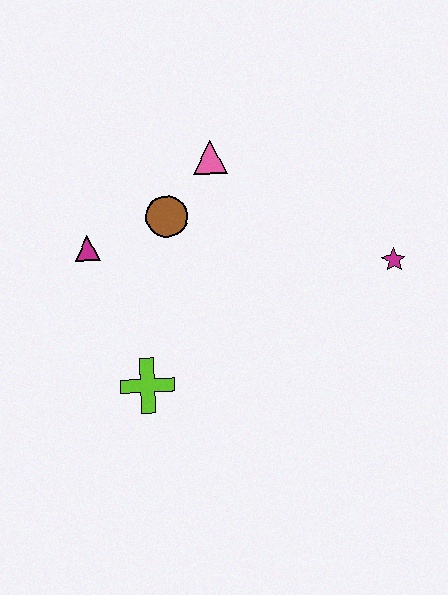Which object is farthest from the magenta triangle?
The magenta star is farthest from the magenta triangle.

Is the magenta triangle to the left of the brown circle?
Yes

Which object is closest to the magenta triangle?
The brown circle is closest to the magenta triangle.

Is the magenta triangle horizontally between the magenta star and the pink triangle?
No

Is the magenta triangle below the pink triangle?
Yes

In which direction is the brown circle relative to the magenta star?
The brown circle is to the left of the magenta star.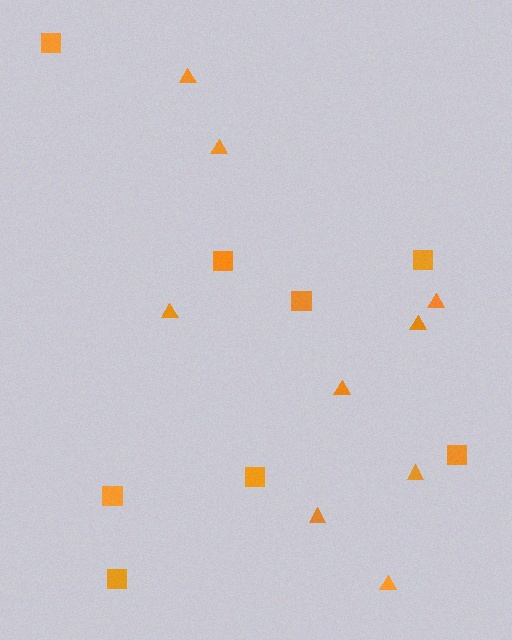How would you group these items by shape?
There are 2 groups: one group of squares (8) and one group of triangles (9).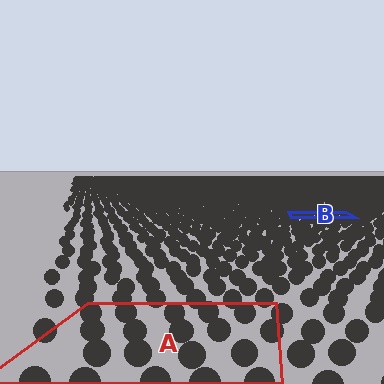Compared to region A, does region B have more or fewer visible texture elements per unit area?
Region B has more texture elements per unit area — they are packed more densely because it is farther away.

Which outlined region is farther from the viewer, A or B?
Region B is farther from the viewer — the texture elements inside it appear smaller and more densely packed.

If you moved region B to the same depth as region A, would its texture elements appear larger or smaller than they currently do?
They would appear larger. At a closer depth, the same texture elements are projected at a bigger on-screen size.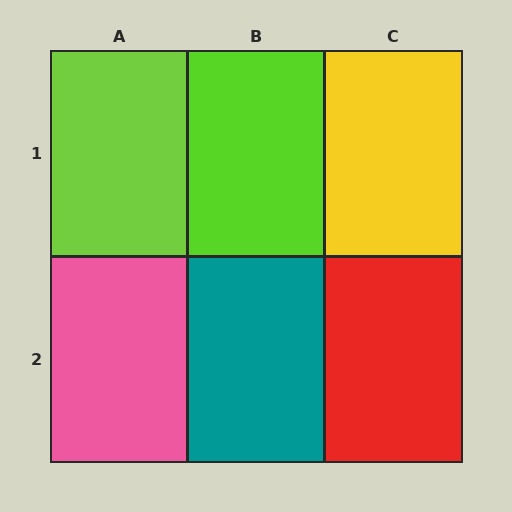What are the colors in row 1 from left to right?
Lime, lime, yellow.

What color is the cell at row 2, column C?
Red.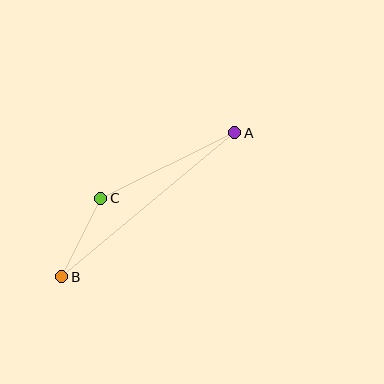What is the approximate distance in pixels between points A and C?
The distance between A and C is approximately 149 pixels.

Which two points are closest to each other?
Points B and C are closest to each other.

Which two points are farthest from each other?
Points A and B are farthest from each other.